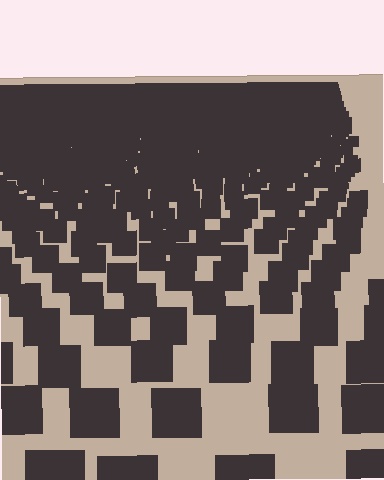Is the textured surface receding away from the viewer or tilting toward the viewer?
The surface is receding away from the viewer. Texture elements get smaller and denser toward the top.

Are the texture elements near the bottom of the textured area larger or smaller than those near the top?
Larger. Near the bottom, elements are closer to the viewer and appear at a bigger on-screen size.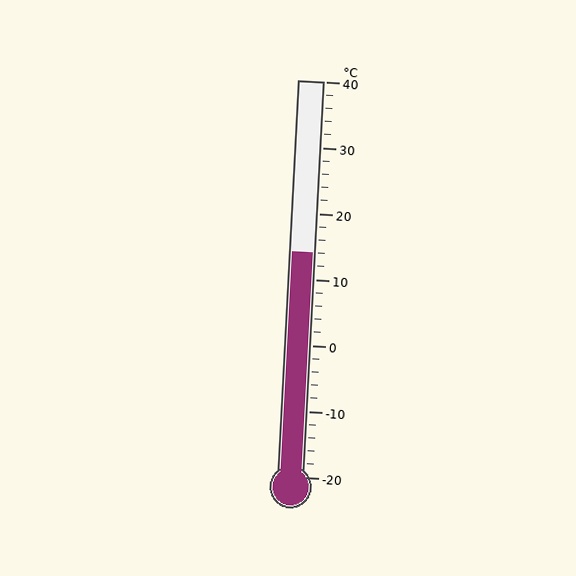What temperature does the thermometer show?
The thermometer shows approximately 14°C.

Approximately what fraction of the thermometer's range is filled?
The thermometer is filled to approximately 55% of its range.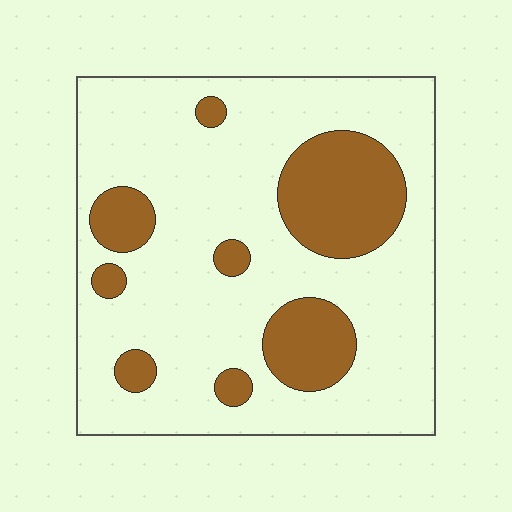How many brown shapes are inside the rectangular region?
8.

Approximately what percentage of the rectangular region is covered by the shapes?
Approximately 25%.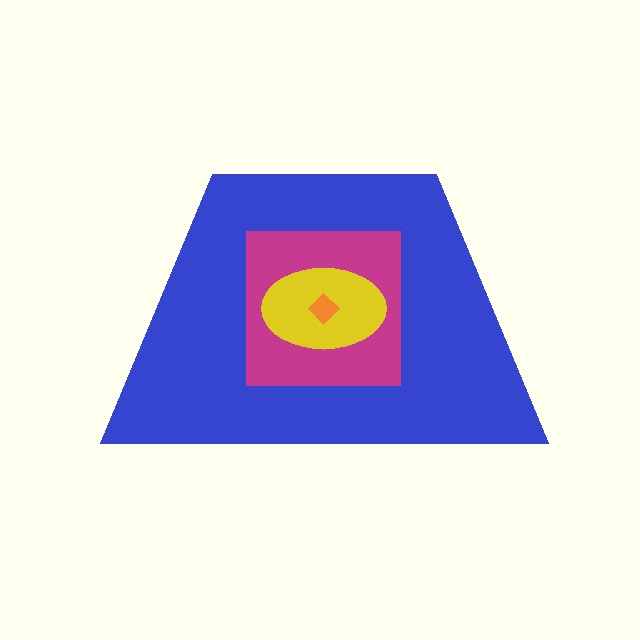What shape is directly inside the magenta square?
The yellow ellipse.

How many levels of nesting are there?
4.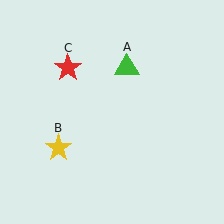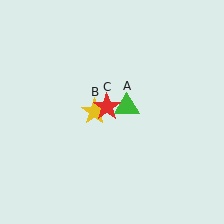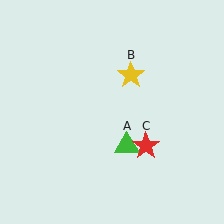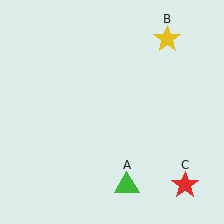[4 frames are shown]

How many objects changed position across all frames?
3 objects changed position: green triangle (object A), yellow star (object B), red star (object C).